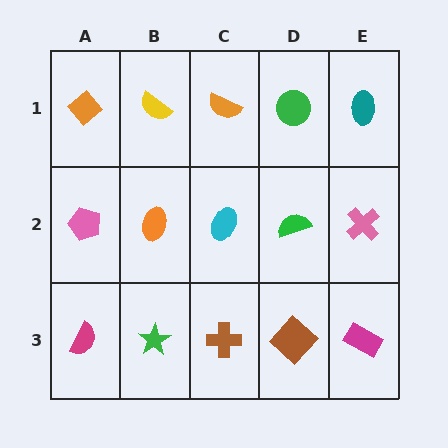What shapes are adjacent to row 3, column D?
A green semicircle (row 2, column D), a brown cross (row 3, column C), a magenta rectangle (row 3, column E).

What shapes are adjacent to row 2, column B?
A yellow semicircle (row 1, column B), a green star (row 3, column B), a pink pentagon (row 2, column A), a cyan ellipse (row 2, column C).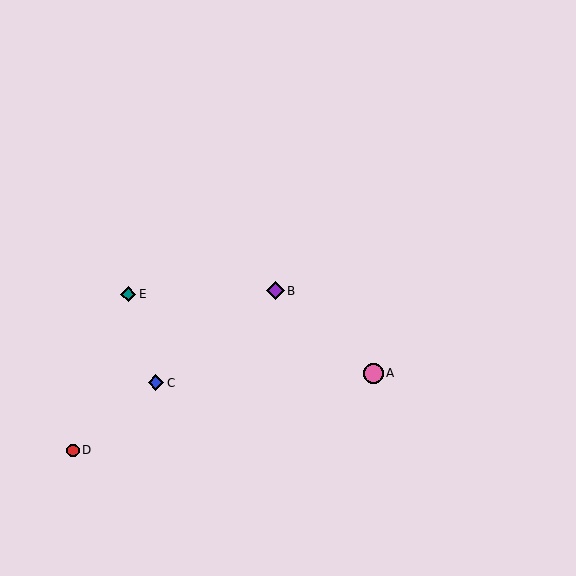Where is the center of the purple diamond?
The center of the purple diamond is at (276, 291).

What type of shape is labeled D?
Shape D is a red circle.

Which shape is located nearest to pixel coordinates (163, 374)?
The blue diamond (labeled C) at (156, 383) is nearest to that location.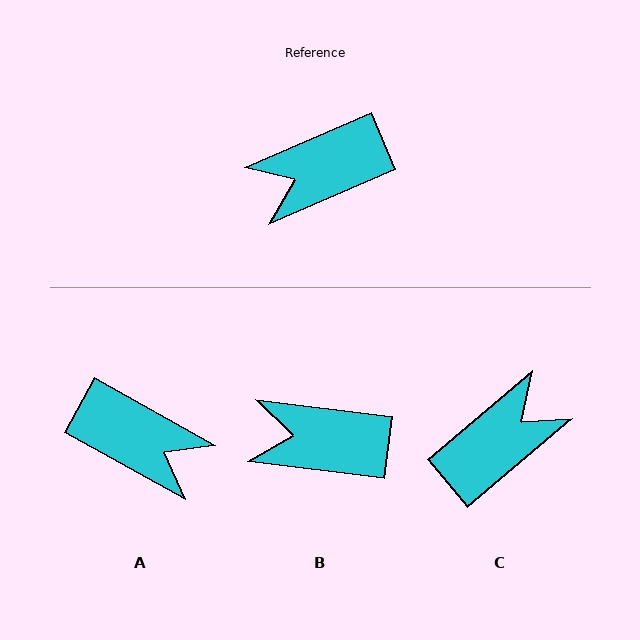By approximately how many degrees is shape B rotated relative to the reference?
Approximately 30 degrees clockwise.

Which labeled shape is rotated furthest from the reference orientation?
C, about 163 degrees away.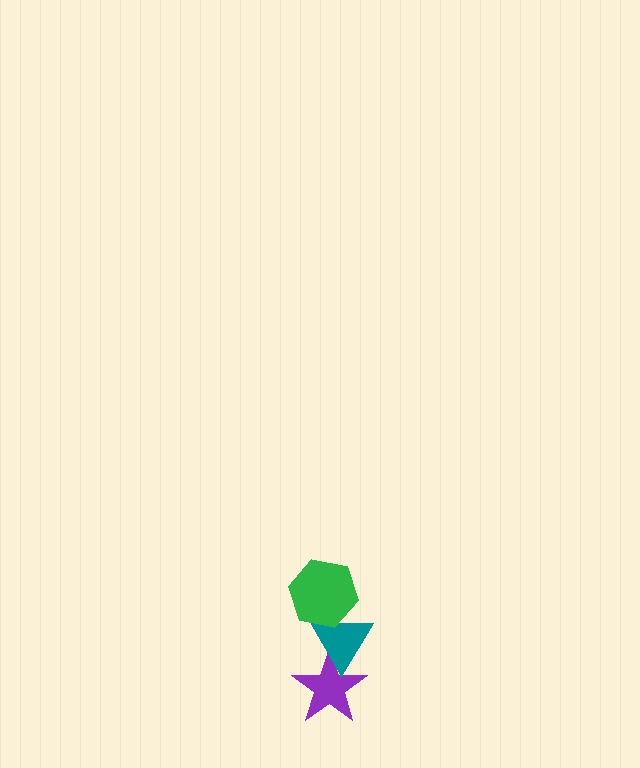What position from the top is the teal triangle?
The teal triangle is 2nd from the top.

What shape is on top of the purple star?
The teal triangle is on top of the purple star.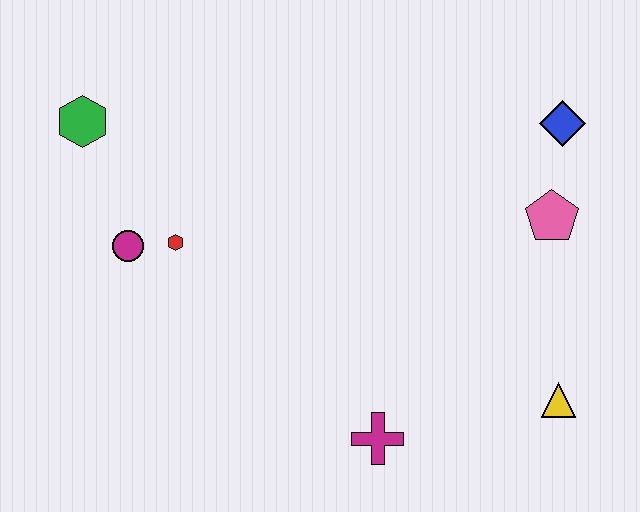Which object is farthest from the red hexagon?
The yellow triangle is farthest from the red hexagon.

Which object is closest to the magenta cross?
The yellow triangle is closest to the magenta cross.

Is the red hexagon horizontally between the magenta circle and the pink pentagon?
Yes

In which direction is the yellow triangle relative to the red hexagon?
The yellow triangle is to the right of the red hexagon.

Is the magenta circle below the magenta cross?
No